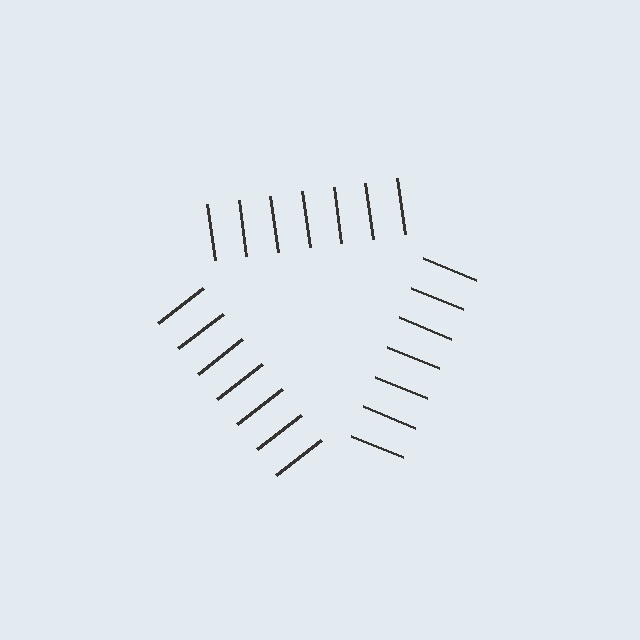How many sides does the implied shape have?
3 sides — the line-ends trace a triangle.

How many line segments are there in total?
21 — 7 along each of the 3 edges.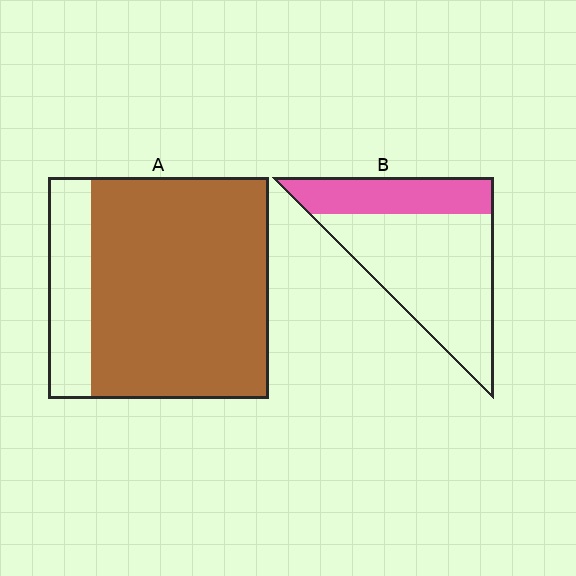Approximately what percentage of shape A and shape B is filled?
A is approximately 80% and B is approximately 30%.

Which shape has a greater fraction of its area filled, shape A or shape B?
Shape A.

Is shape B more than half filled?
No.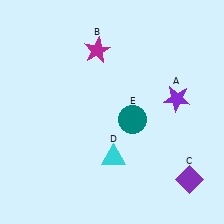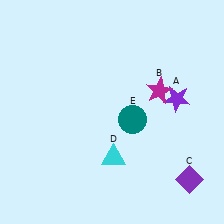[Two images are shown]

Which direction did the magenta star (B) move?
The magenta star (B) moved right.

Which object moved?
The magenta star (B) moved right.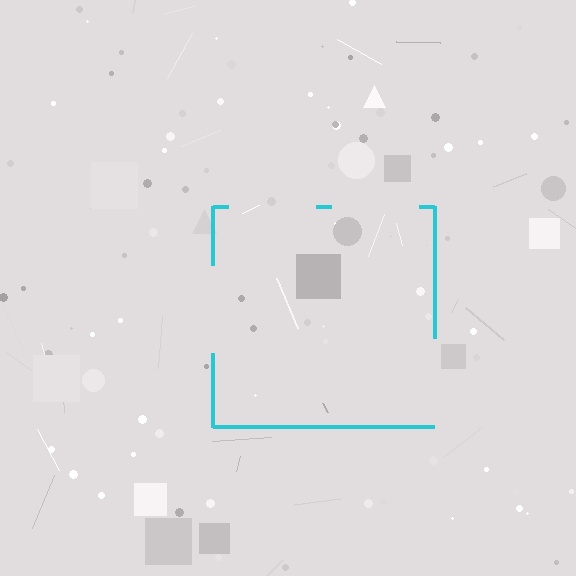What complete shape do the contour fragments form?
The contour fragments form a square.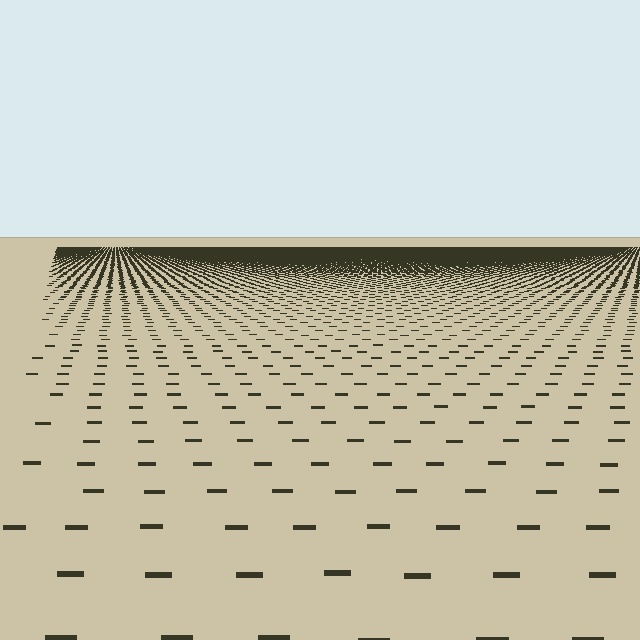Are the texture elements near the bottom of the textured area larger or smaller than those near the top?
Larger. Near the bottom, elements are closer to the viewer and appear at a bigger on-screen size.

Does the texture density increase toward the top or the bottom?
Density increases toward the top.